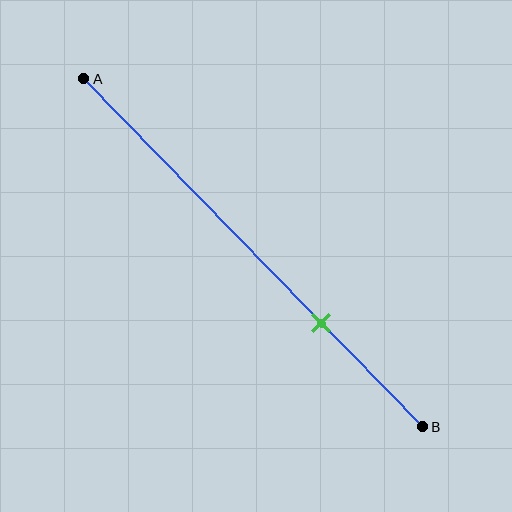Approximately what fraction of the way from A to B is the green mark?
The green mark is approximately 70% of the way from A to B.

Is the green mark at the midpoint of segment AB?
No, the mark is at about 70% from A, not at the 50% midpoint.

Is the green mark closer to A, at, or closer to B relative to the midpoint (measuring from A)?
The green mark is closer to point B than the midpoint of segment AB.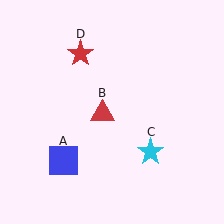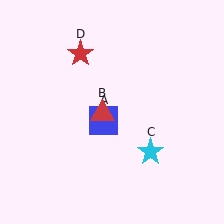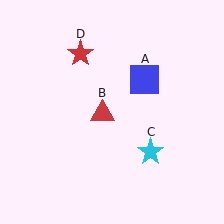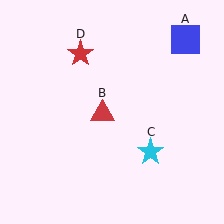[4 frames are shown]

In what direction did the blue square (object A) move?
The blue square (object A) moved up and to the right.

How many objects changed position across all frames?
1 object changed position: blue square (object A).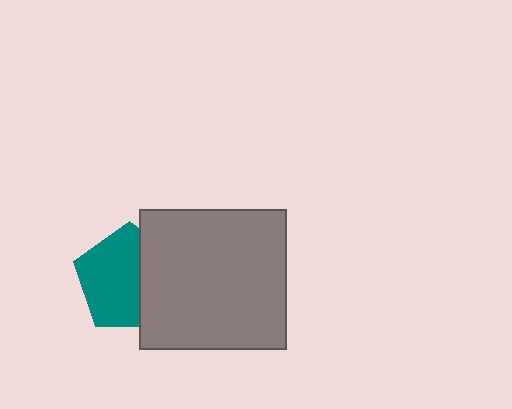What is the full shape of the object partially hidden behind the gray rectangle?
The partially hidden object is a teal pentagon.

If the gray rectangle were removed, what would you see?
You would see the complete teal pentagon.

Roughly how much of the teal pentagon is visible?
About half of it is visible (roughly 62%).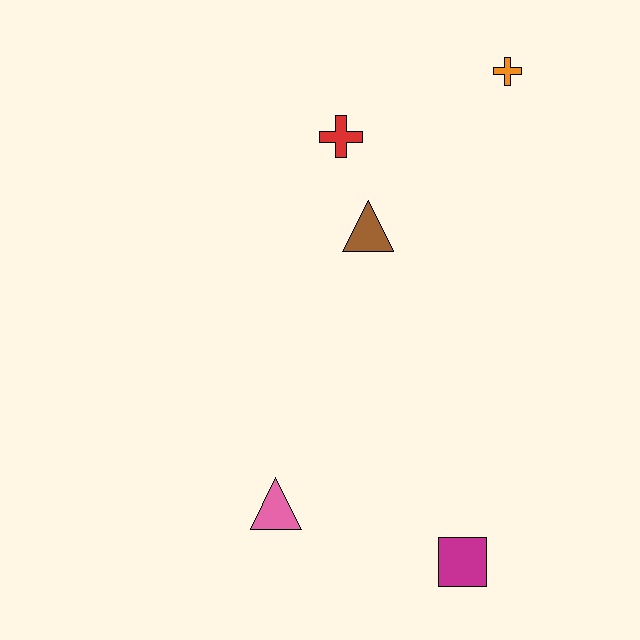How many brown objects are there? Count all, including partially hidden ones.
There is 1 brown object.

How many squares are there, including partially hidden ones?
There is 1 square.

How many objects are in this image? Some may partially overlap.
There are 5 objects.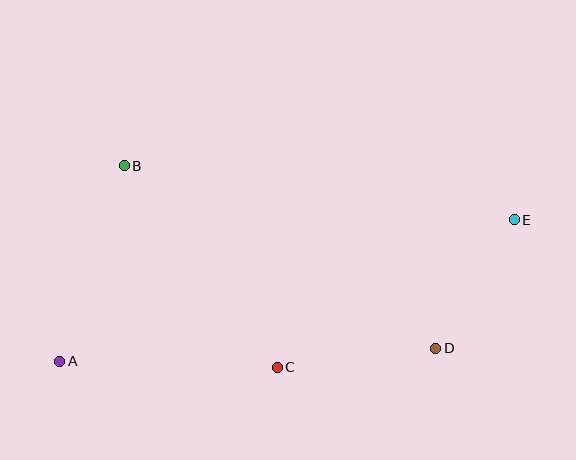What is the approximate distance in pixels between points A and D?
The distance between A and D is approximately 376 pixels.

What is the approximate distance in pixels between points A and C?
The distance between A and C is approximately 217 pixels.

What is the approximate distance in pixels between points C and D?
The distance between C and D is approximately 160 pixels.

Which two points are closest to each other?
Points D and E are closest to each other.